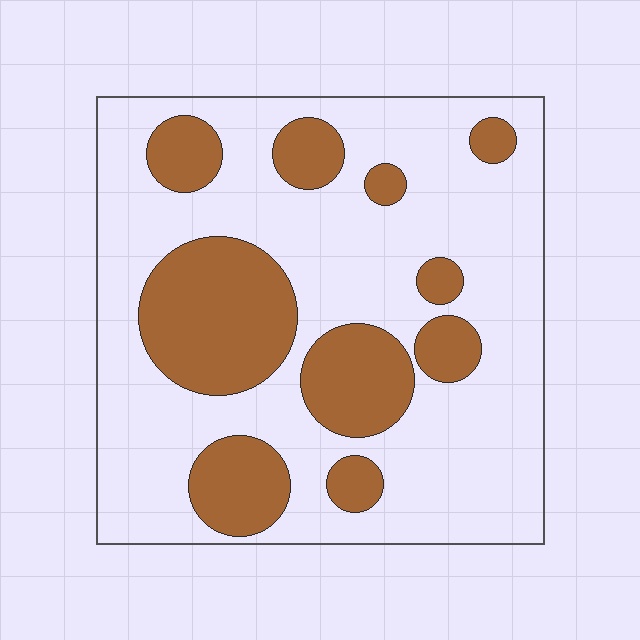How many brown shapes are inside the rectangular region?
10.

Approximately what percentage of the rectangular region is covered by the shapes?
Approximately 30%.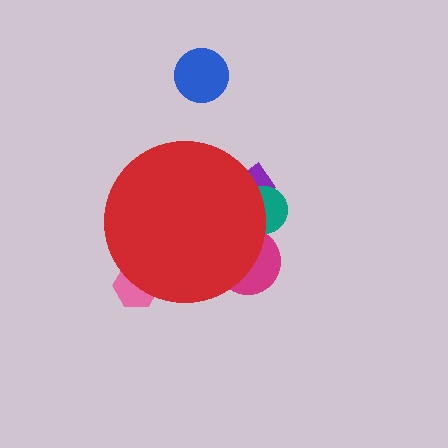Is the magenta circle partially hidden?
Yes, the magenta circle is partially hidden behind the red circle.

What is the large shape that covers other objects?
A red circle.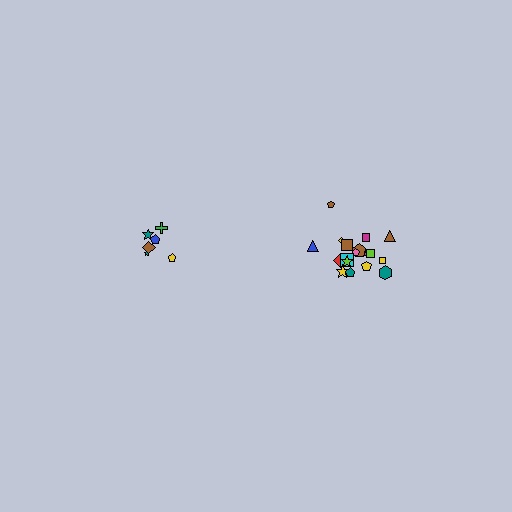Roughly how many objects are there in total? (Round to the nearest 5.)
Roughly 25 objects in total.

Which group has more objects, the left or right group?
The right group.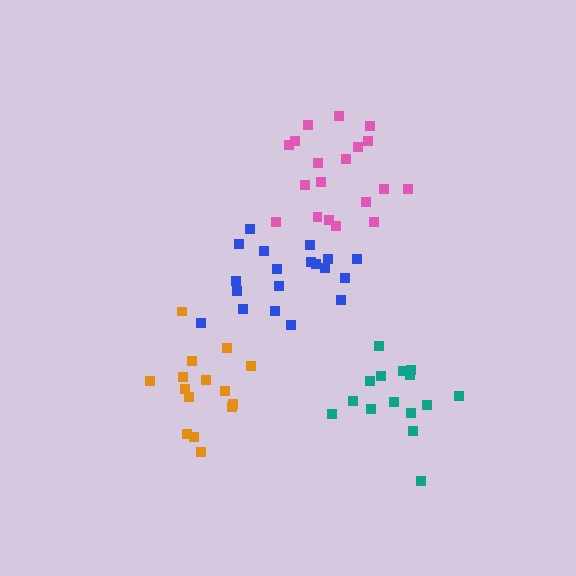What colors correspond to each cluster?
The clusters are colored: blue, pink, orange, teal.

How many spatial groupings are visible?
There are 4 spatial groupings.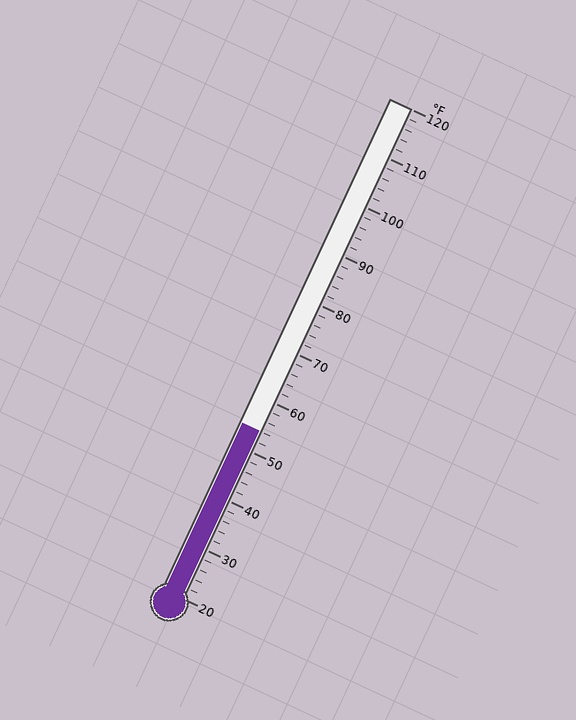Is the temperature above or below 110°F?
The temperature is below 110°F.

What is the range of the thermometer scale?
The thermometer scale ranges from 20°F to 120°F.